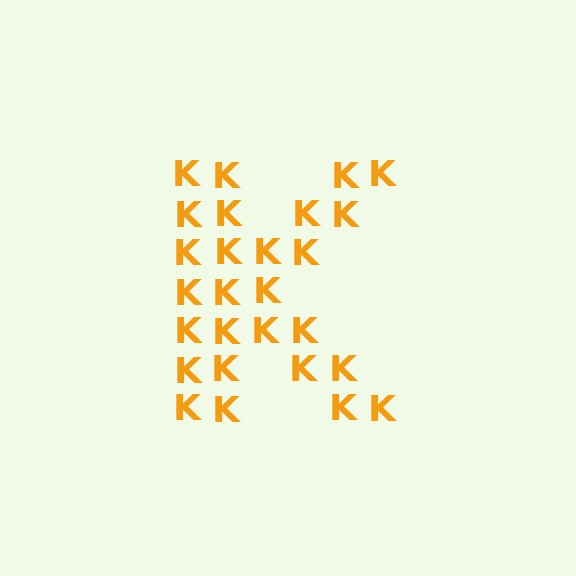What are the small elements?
The small elements are letter K's.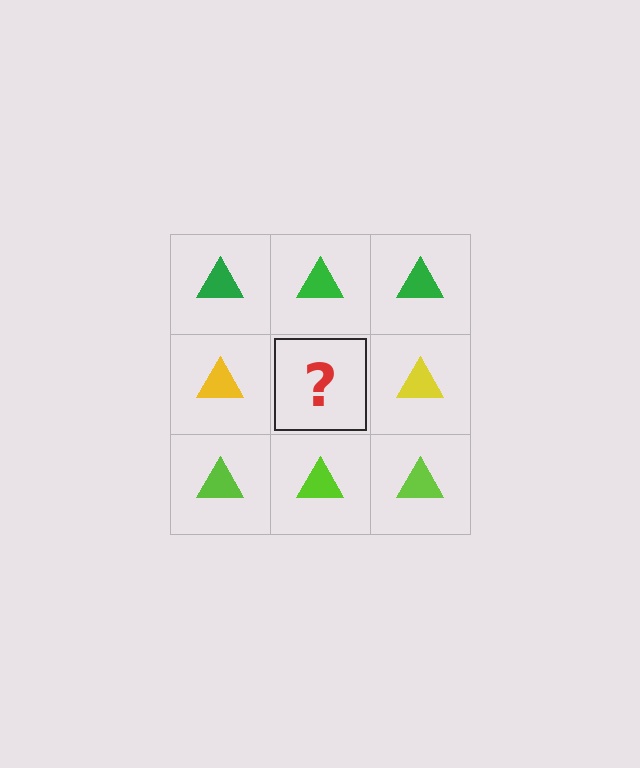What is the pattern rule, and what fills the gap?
The rule is that each row has a consistent color. The gap should be filled with a yellow triangle.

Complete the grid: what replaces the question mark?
The question mark should be replaced with a yellow triangle.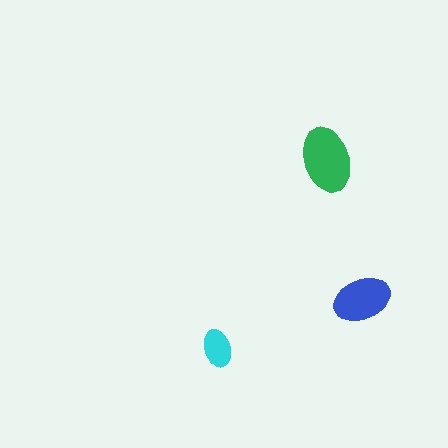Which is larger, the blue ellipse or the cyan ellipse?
The blue one.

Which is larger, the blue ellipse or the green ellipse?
The green one.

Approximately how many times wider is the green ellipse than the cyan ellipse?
About 1.5 times wider.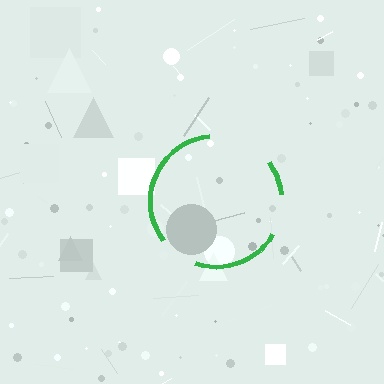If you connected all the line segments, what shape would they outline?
They would outline a circle.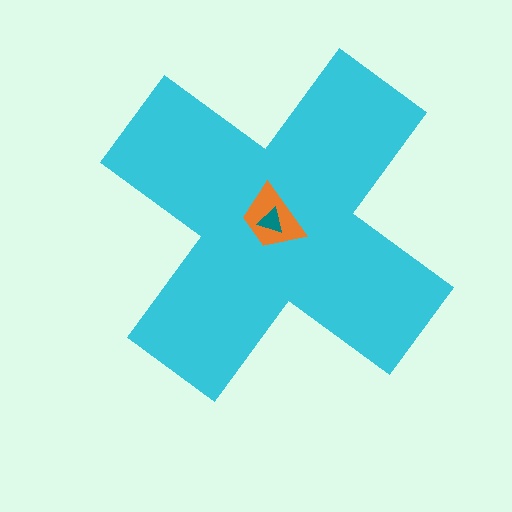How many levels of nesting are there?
3.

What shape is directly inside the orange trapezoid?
The teal triangle.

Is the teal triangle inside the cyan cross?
Yes.